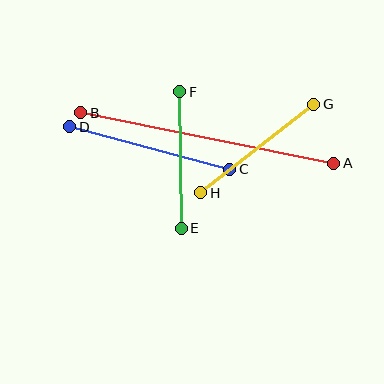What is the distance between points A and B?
The distance is approximately 258 pixels.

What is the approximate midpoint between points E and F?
The midpoint is at approximately (180, 160) pixels.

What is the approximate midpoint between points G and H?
The midpoint is at approximately (257, 149) pixels.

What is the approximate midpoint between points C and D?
The midpoint is at approximately (150, 148) pixels.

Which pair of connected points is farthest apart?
Points A and B are farthest apart.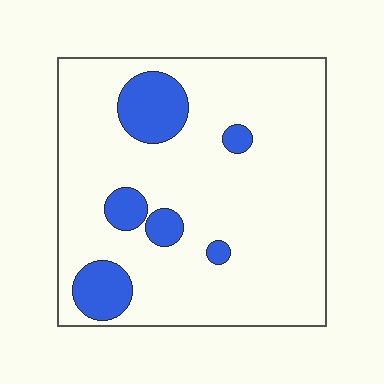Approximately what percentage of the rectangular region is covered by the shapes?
Approximately 15%.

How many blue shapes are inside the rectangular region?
6.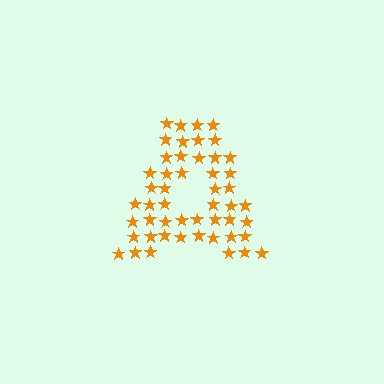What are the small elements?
The small elements are stars.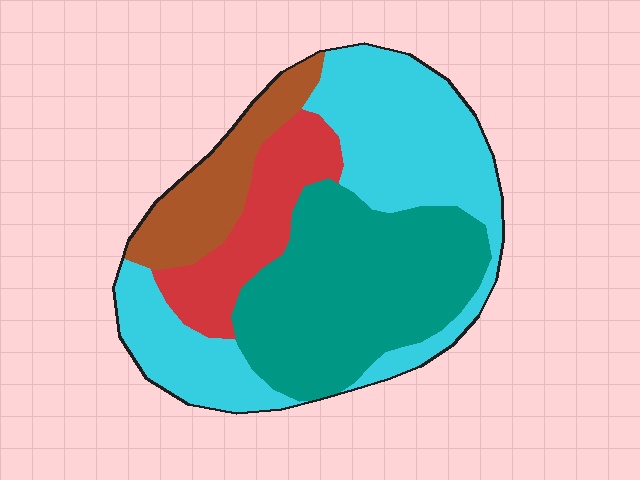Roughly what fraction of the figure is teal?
Teal takes up about one third (1/3) of the figure.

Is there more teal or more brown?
Teal.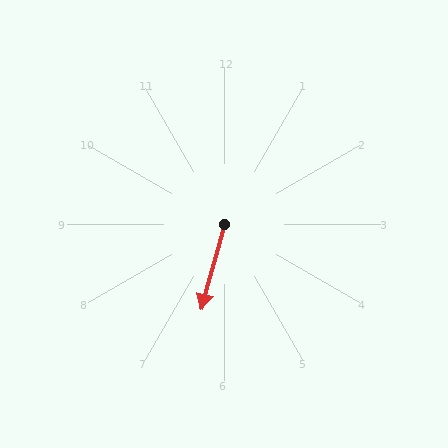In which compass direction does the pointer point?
South.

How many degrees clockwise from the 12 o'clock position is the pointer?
Approximately 195 degrees.